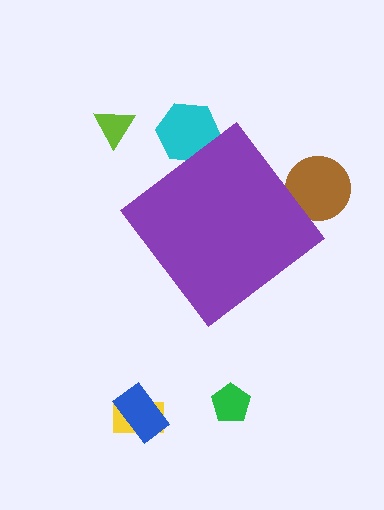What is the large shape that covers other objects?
A purple diamond.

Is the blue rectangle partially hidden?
No, the blue rectangle is fully visible.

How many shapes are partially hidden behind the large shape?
2 shapes are partially hidden.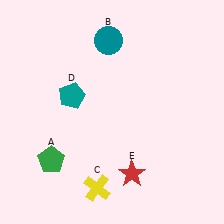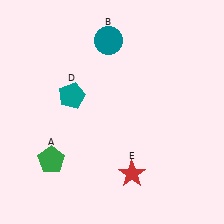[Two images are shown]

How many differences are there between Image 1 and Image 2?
There is 1 difference between the two images.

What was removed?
The yellow cross (C) was removed in Image 2.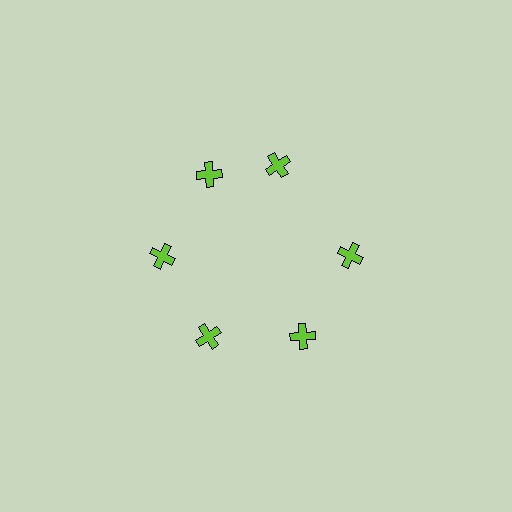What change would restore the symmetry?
The symmetry would be restored by rotating it back into even spacing with its neighbors so that all 6 crosses sit at equal angles and equal distance from the center.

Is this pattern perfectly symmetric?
No. The 6 lime crosses are arranged in a ring, but one element near the 1 o'clock position is rotated out of alignment along the ring, breaking the 6-fold rotational symmetry.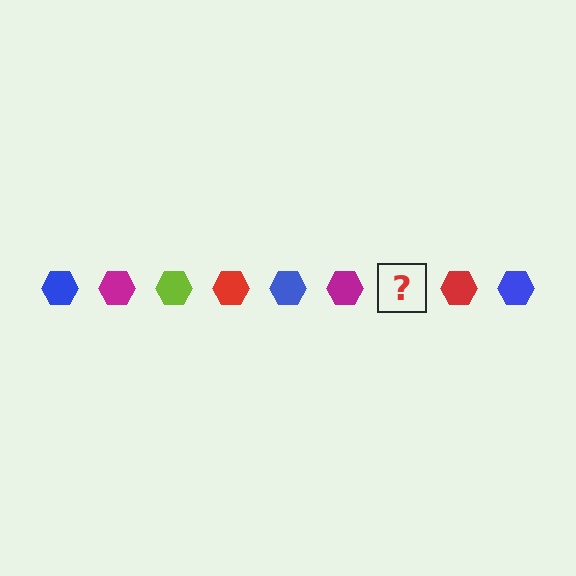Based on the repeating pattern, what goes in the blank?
The blank should be a lime hexagon.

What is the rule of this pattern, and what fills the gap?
The rule is that the pattern cycles through blue, magenta, lime, red hexagons. The gap should be filled with a lime hexagon.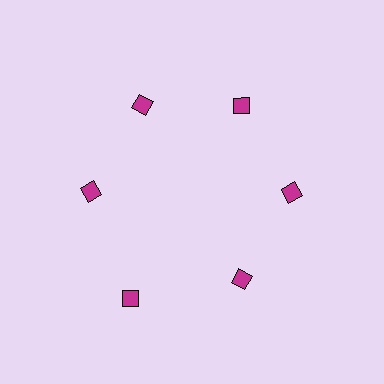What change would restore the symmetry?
The symmetry would be restored by moving it inward, back onto the ring so that all 6 diamonds sit at equal angles and equal distance from the center.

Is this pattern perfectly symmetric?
No. The 6 magenta diamonds are arranged in a ring, but one element near the 7 o'clock position is pushed outward from the center, breaking the 6-fold rotational symmetry.